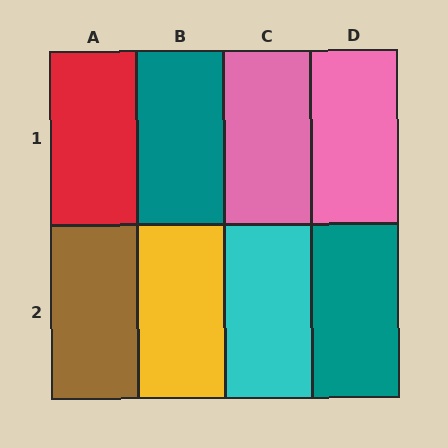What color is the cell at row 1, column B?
Teal.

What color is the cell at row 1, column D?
Pink.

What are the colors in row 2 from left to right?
Brown, yellow, cyan, teal.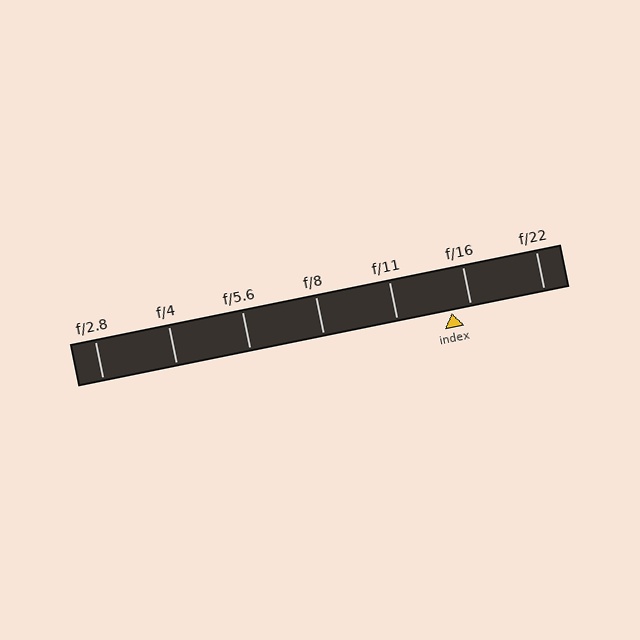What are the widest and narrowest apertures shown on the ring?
The widest aperture shown is f/2.8 and the narrowest is f/22.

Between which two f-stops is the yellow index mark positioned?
The index mark is between f/11 and f/16.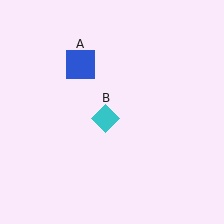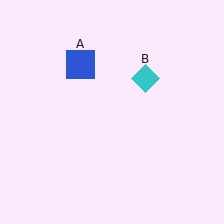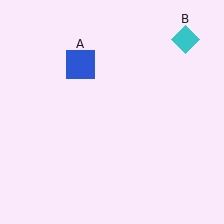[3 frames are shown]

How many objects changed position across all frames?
1 object changed position: cyan diamond (object B).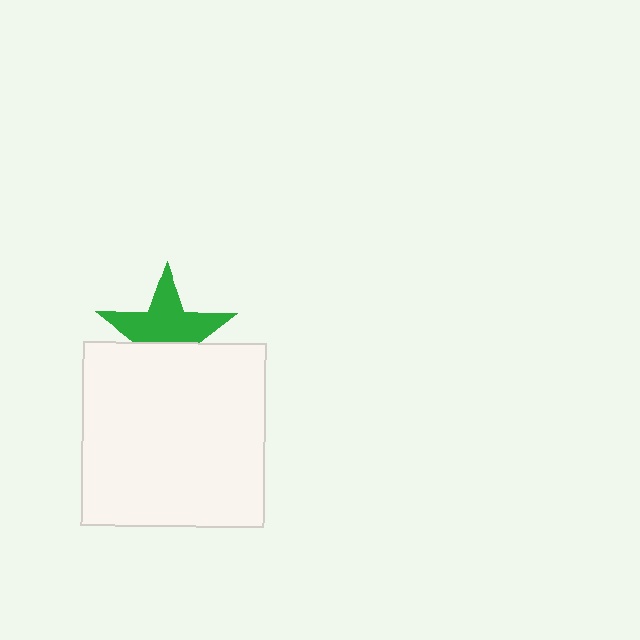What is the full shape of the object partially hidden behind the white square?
The partially hidden object is a green star.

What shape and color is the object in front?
The object in front is a white square.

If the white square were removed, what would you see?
You would see the complete green star.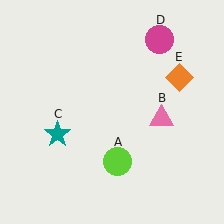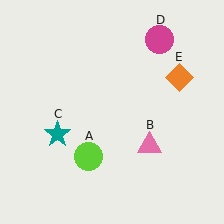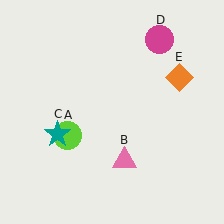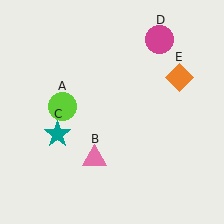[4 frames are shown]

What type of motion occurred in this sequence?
The lime circle (object A), pink triangle (object B) rotated clockwise around the center of the scene.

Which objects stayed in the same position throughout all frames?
Teal star (object C) and magenta circle (object D) and orange diamond (object E) remained stationary.